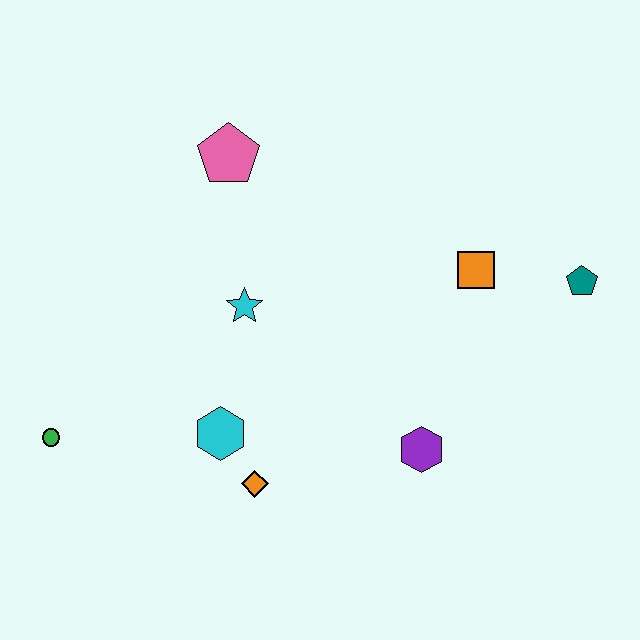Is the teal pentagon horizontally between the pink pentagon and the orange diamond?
No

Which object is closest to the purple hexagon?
The orange diamond is closest to the purple hexagon.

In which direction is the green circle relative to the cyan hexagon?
The green circle is to the left of the cyan hexagon.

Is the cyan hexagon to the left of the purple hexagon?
Yes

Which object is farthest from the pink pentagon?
The teal pentagon is farthest from the pink pentagon.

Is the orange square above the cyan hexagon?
Yes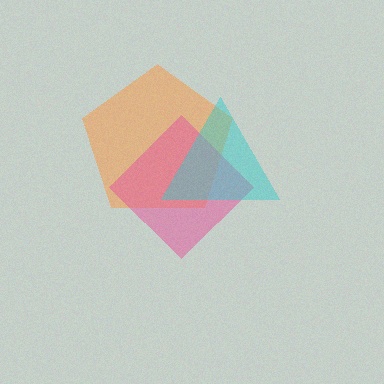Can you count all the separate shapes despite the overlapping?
Yes, there are 3 separate shapes.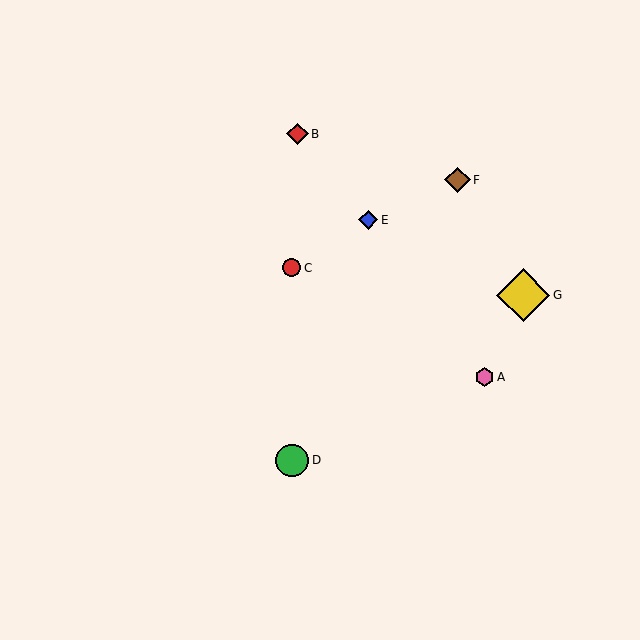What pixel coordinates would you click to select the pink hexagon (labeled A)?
Click at (485, 377) to select the pink hexagon A.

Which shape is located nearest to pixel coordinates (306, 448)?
The green circle (labeled D) at (292, 460) is nearest to that location.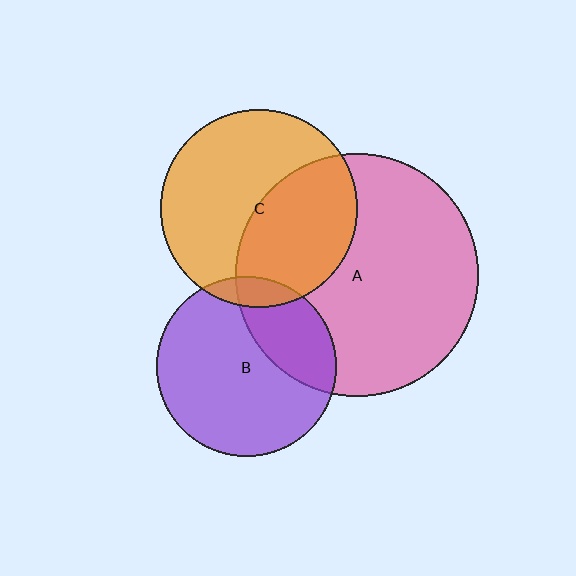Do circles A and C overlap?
Yes.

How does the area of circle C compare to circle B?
Approximately 1.2 times.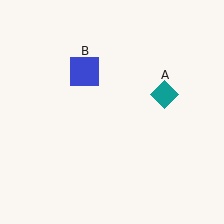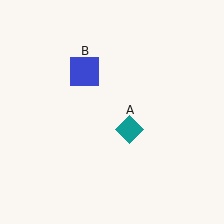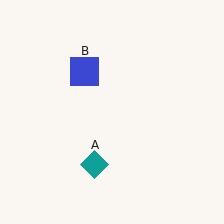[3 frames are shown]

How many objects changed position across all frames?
1 object changed position: teal diamond (object A).